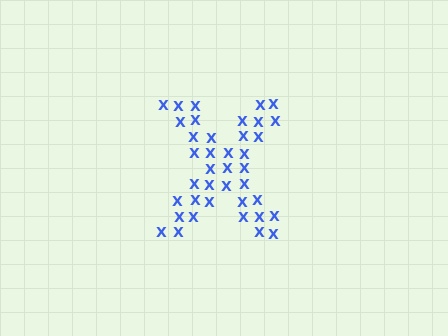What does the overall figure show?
The overall figure shows the letter X.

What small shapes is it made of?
It is made of small letter X's.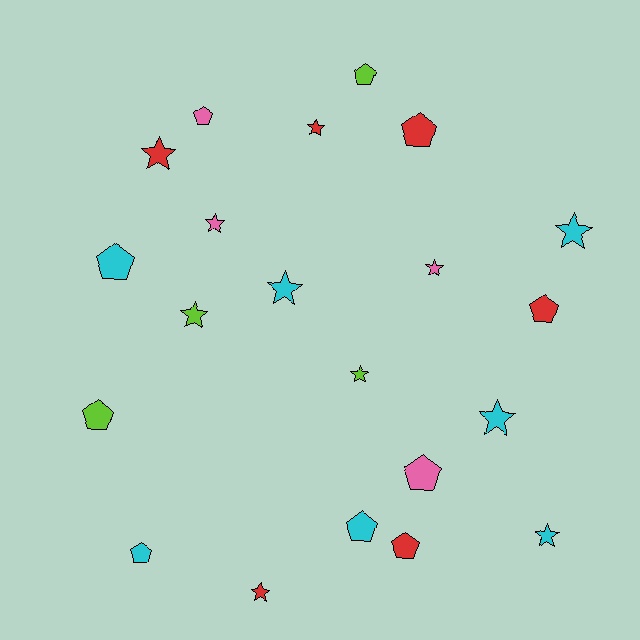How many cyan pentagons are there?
There are 3 cyan pentagons.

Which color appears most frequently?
Cyan, with 7 objects.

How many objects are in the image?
There are 21 objects.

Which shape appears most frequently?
Star, with 11 objects.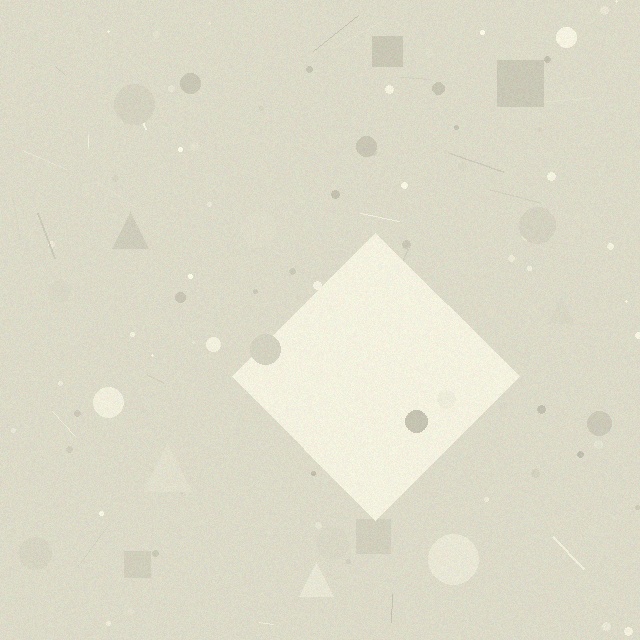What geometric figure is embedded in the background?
A diamond is embedded in the background.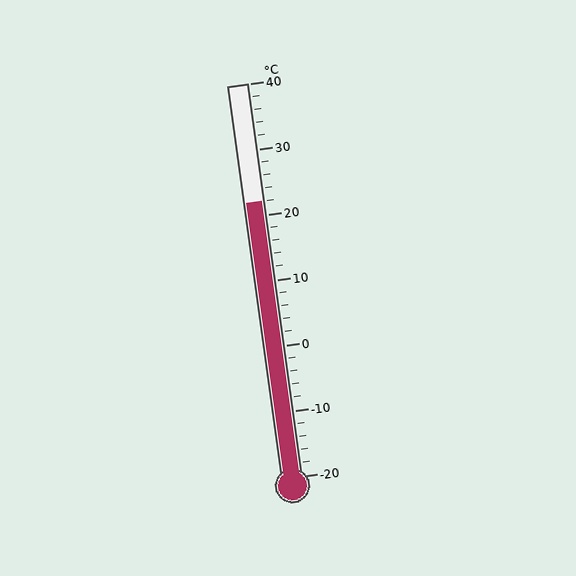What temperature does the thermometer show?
The thermometer shows approximately 22°C.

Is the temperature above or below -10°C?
The temperature is above -10°C.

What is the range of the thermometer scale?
The thermometer scale ranges from -20°C to 40°C.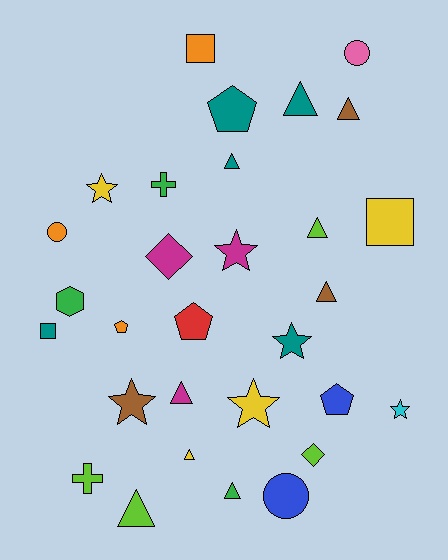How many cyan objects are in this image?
There is 1 cyan object.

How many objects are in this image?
There are 30 objects.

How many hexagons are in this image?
There is 1 hexagon.